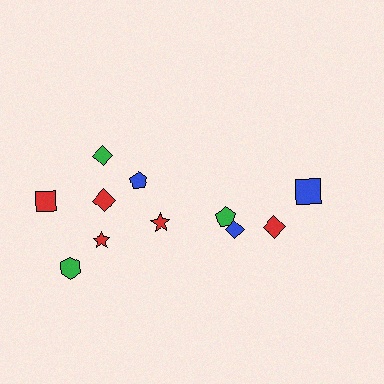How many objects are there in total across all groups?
There are 11 objects.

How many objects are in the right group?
There are 4 objects.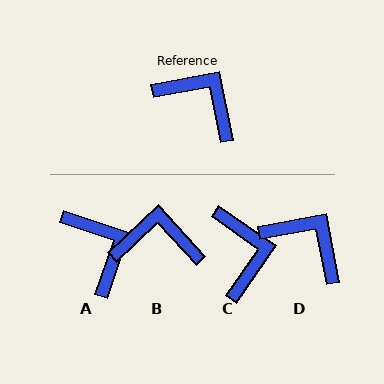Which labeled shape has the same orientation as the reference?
D.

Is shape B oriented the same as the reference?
No, it is off by about 32 degrees.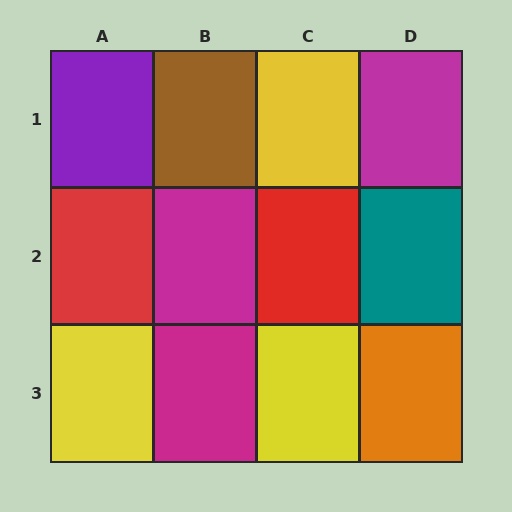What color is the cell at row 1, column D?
Magenta.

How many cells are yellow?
3 cells are yellow.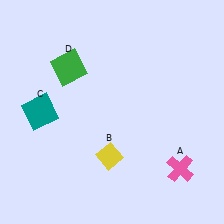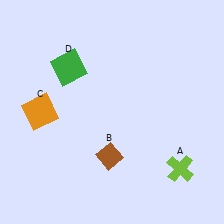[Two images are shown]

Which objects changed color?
A changed from pink to lime. B changed from yellow to brown. C changed from teal to orange.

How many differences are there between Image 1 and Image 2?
There are 3 differences between the two images.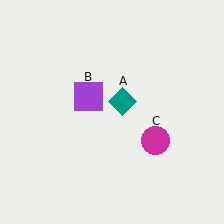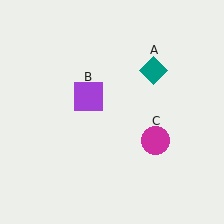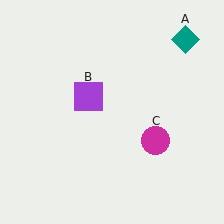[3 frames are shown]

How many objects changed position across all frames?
1 object changed position: teal diamond (object A).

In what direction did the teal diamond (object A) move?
The teal diamond (object A) moved up and to the right.